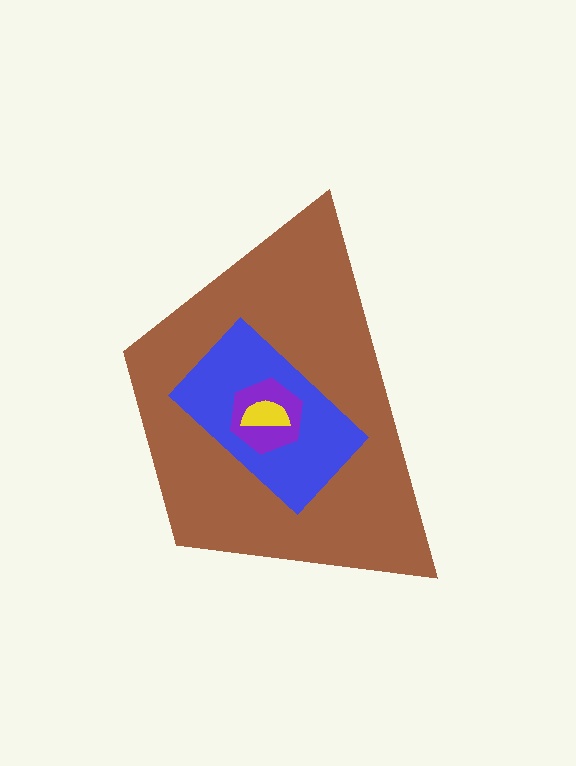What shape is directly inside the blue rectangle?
The purple hexagon.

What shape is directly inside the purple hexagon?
The yellow semicircle.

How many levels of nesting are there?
4.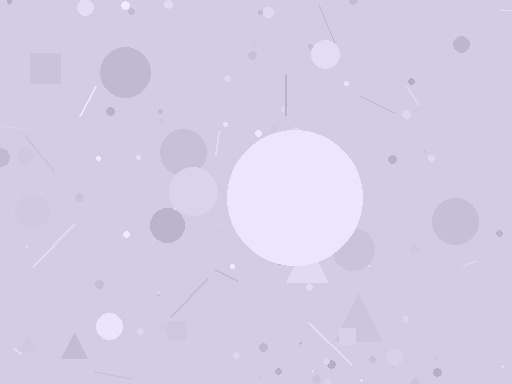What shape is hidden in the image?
A circle is hidden in the image.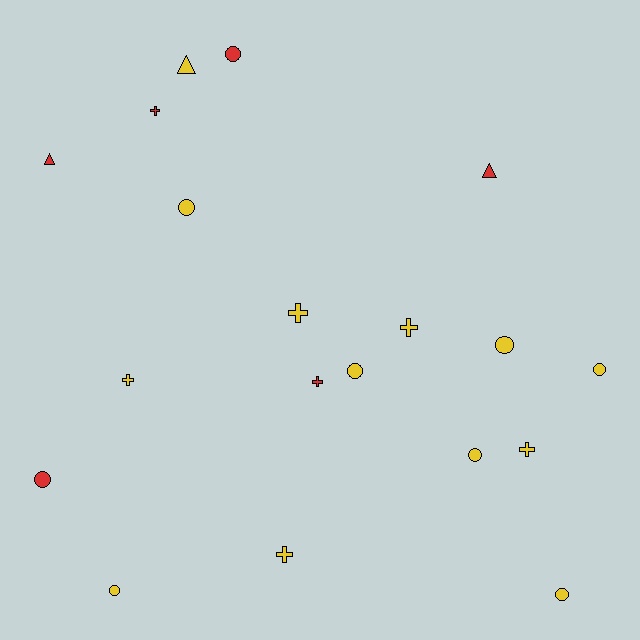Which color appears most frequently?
Yellow, with 13 objects.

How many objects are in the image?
There are 19 objects.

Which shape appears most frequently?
Circle, with 9 objects.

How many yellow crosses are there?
There are 5 yellow crosses.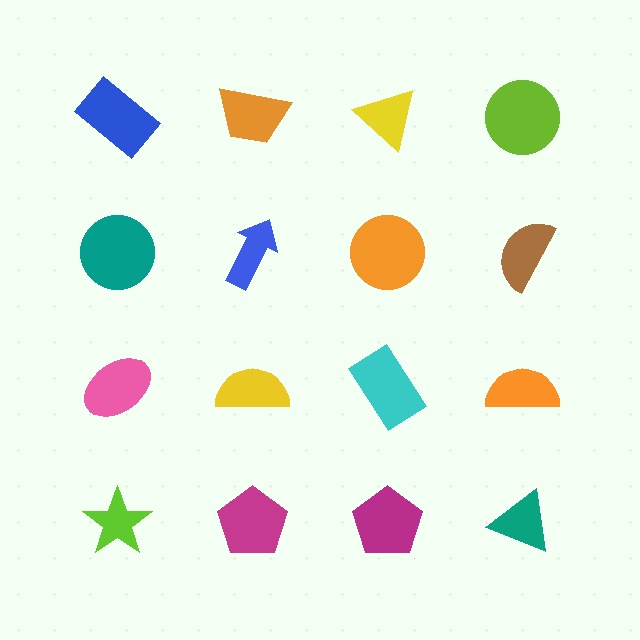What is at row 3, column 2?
A yellow semicircle.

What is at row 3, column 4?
An orange semicircle.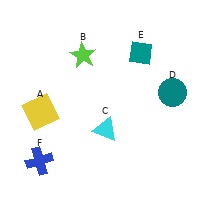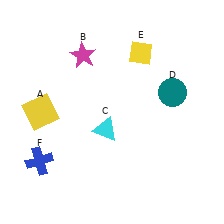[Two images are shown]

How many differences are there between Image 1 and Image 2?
There are 2 differences between the two images.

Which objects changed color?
B changed from lime to magenta. E changed from teal to yellow.